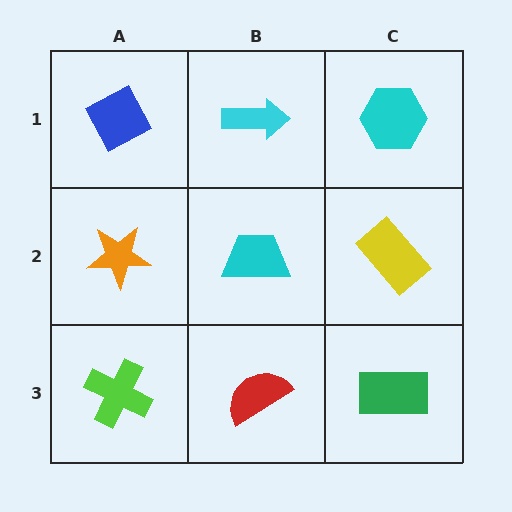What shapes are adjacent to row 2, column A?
A blue diamond (row 1, column A), a lime cross (row 3, column A), a cyan trapezoid (row 2, column B).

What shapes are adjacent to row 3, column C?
A yellow rectangle (row 2, column C), a red semicircle (row 3, column B).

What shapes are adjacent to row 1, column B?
A cyan trapezoid (row 2, column B), a blue diamond (row 1, column A), a cyan hexagon (row 1, column C).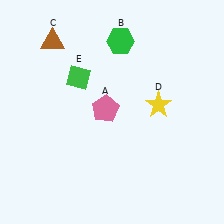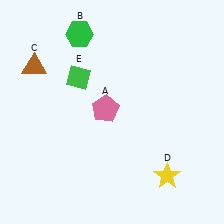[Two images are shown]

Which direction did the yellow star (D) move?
The yellow star (D) moved down.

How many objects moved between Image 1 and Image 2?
3 objects moved between the two images.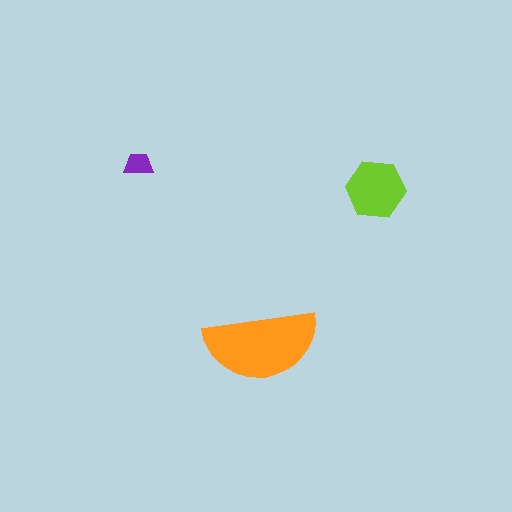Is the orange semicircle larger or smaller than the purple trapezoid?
Larger.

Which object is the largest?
The orange semicircle.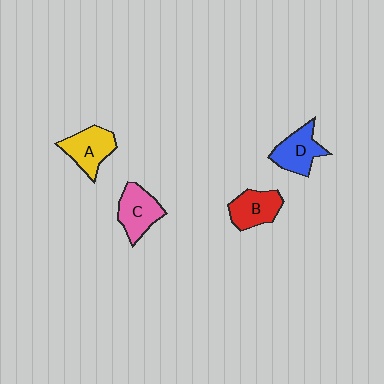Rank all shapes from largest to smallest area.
From largest to smallest: C (pink), A (yellow), D (blue), B (red).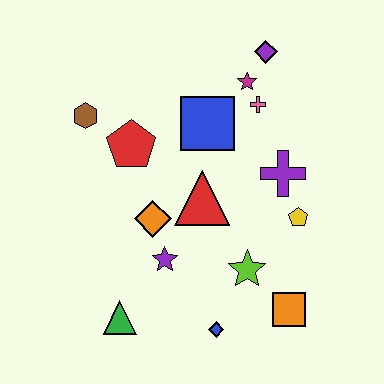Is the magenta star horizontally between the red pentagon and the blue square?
No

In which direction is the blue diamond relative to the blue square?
The blue diamond is below the blue square.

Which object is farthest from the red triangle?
The purple diamond is farthest from the red triangle.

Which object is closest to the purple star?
The orange diamond is closest to the purple star.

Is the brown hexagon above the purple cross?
Yes